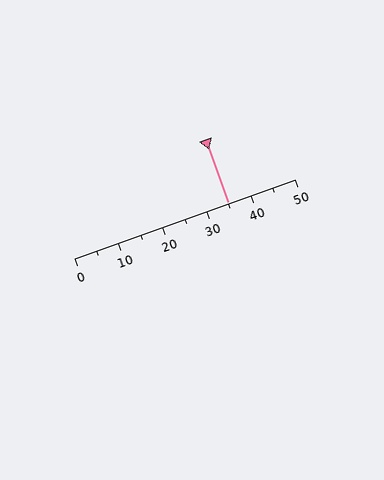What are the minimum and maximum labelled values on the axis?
The axis runs from 0 to 50.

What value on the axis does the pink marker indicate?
The marker indicates approximately 35.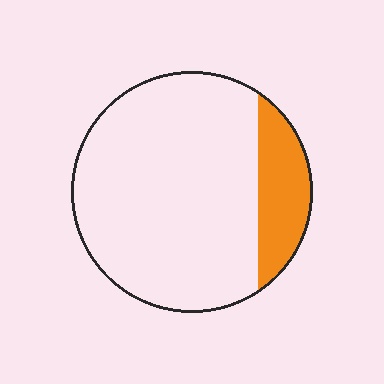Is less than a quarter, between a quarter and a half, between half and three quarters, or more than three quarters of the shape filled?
Less than a quarter.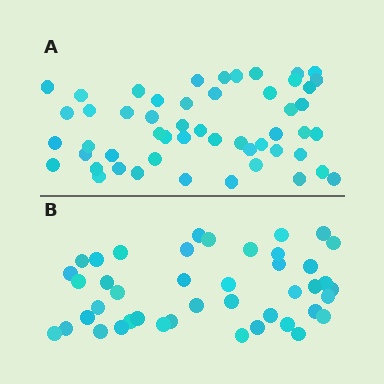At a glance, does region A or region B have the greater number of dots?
Region A (the top region) has more dots.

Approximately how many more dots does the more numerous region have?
Region A has roughly 8 or so more dots than region B.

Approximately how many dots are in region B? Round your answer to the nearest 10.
About 40 dots. (The exact count is 43, which rounds to 40.)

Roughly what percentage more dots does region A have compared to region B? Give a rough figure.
About 20% more.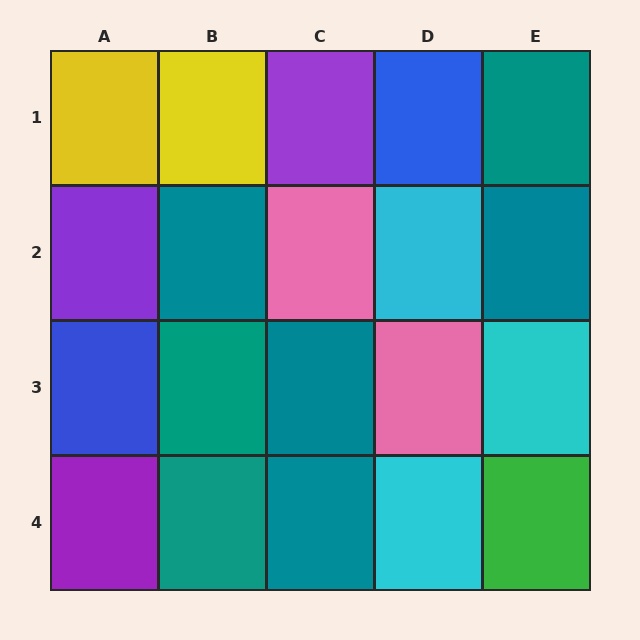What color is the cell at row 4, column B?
Teal.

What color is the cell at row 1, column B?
Yellow.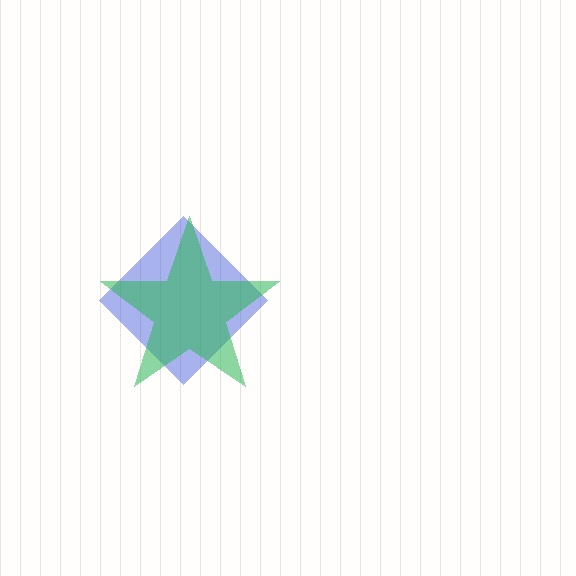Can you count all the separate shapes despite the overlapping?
Yes, there are 2 separate shapes.